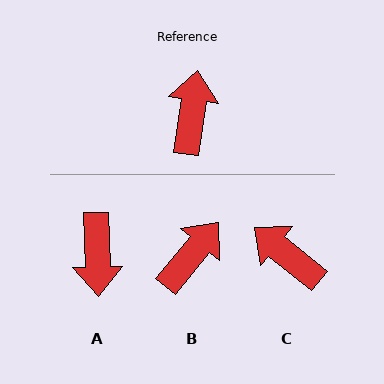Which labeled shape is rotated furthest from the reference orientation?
A, about 170 degrees away.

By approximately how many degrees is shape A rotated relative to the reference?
Approximately 170 degrees clockwise.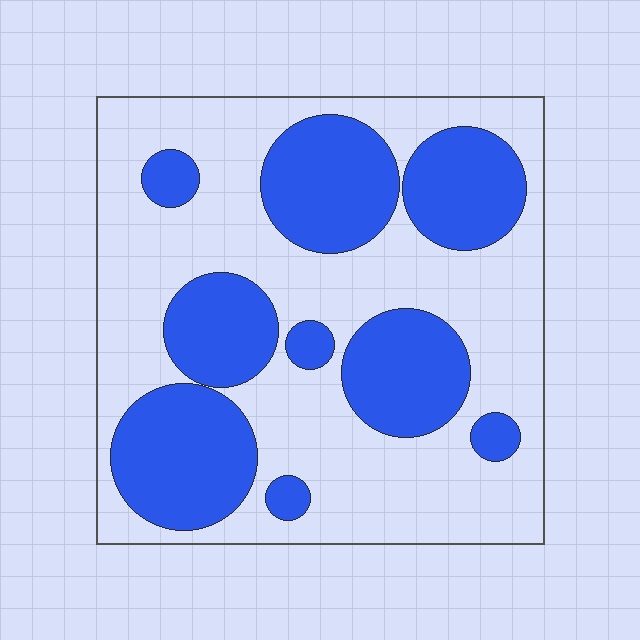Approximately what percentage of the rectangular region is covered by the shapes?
Approximately 40%.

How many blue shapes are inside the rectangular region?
9.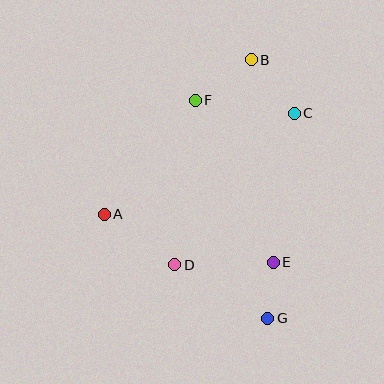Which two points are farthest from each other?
Points B and G are farthest from each other.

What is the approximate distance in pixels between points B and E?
The distance between B and E is approximately 204 pixels.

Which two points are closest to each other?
Points E and G are closest to each other.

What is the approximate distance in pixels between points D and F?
The distance between D and F is approximately 166 pixels.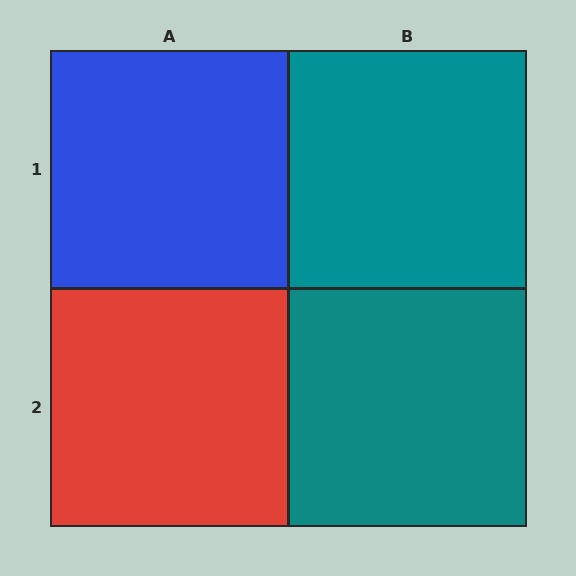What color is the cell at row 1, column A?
Blue.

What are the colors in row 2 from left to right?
Red, teal.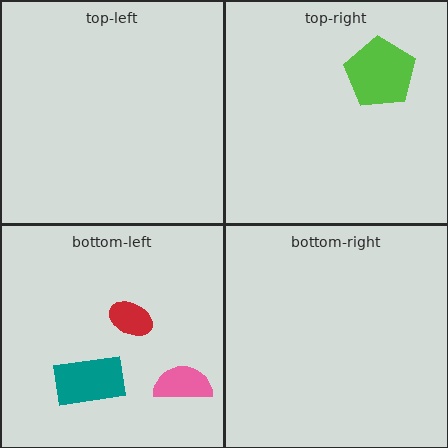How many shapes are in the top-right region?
1.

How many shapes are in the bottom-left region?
3.